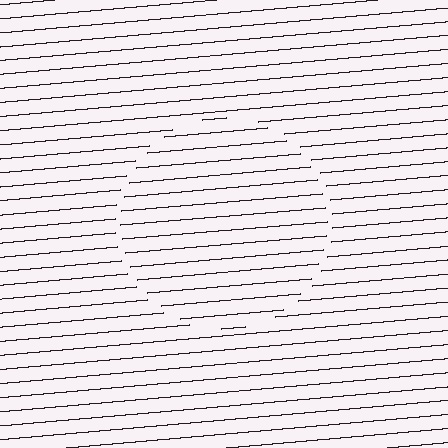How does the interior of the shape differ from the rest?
The interior of the shape contains the same grating, shifted by half a period — the contour is defined by the phase discontinuity where line-ends from the inner and outer gratings abut.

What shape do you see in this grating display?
An illusory circle. The interior of the shape contains the same grating, shifted by half a period — the contour is defined by the phase discontinuity where line-ends from the inner and outer gratings abut.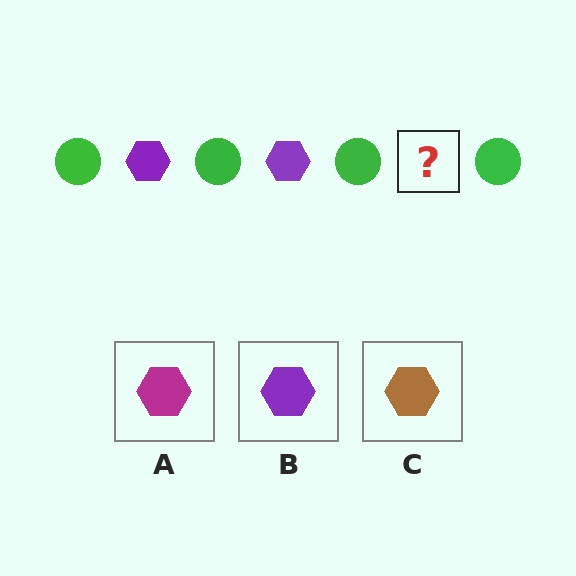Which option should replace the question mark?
Option B.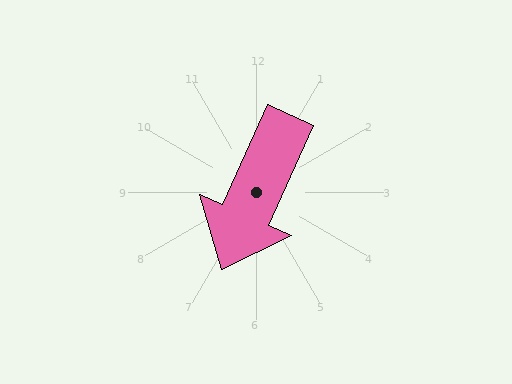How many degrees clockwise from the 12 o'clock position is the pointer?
Approximately 204 degrees.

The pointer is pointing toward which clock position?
Roughly 7 o'clock.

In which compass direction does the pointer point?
Southwest.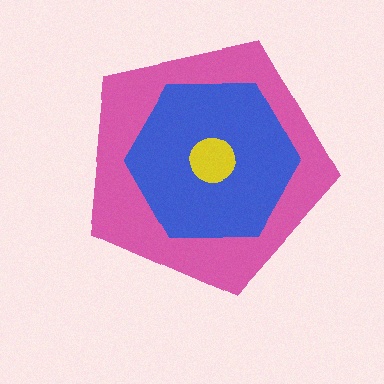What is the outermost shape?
The pink pentagon.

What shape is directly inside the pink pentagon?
The blue hexagon.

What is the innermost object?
The yellow circle.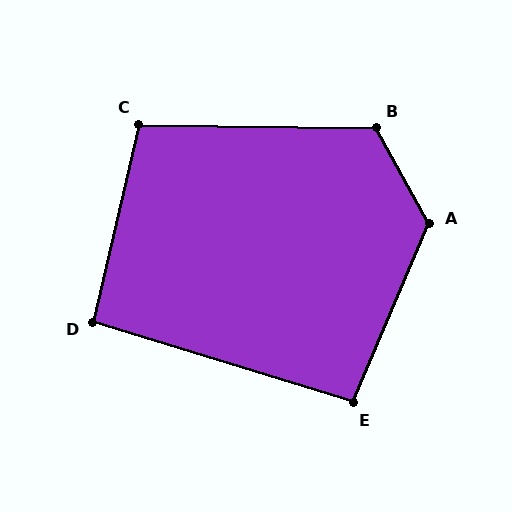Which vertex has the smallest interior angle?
D, at approximately 94 degrees.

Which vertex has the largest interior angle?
A, at approximately 128 degrees.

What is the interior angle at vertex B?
Approximately 120 degrees (obtuse).